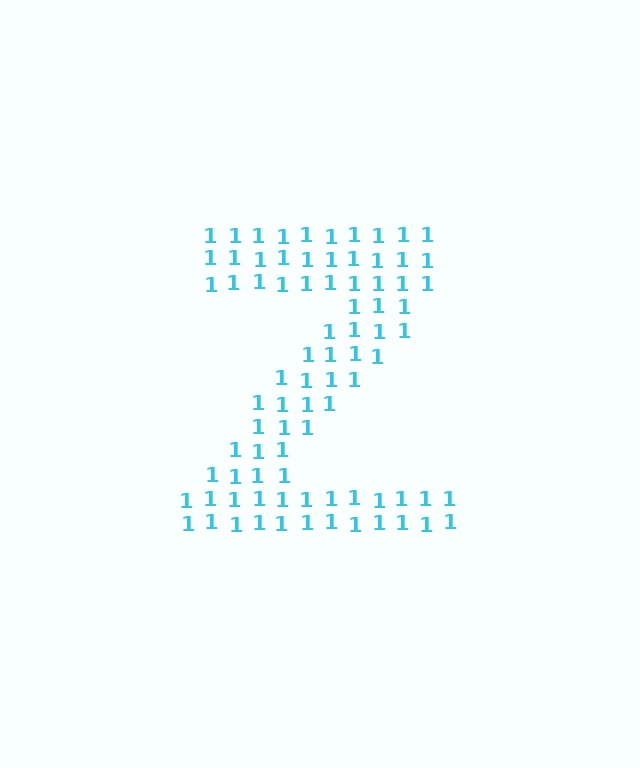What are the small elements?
The small elements are digit 1's.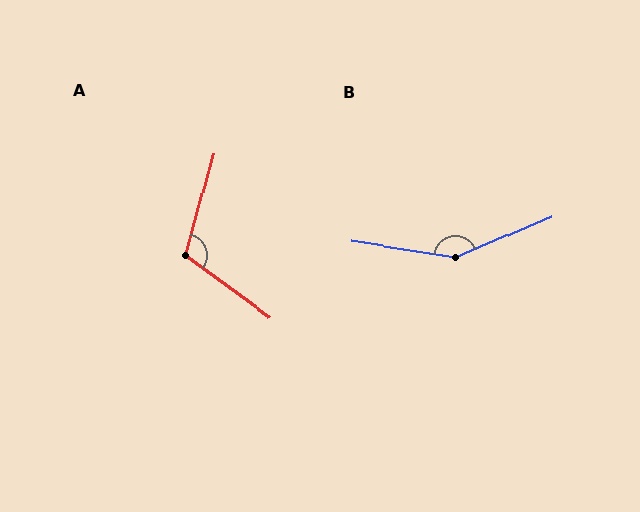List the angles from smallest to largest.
A (111°), B (148°).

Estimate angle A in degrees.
Approximately 111 degrees.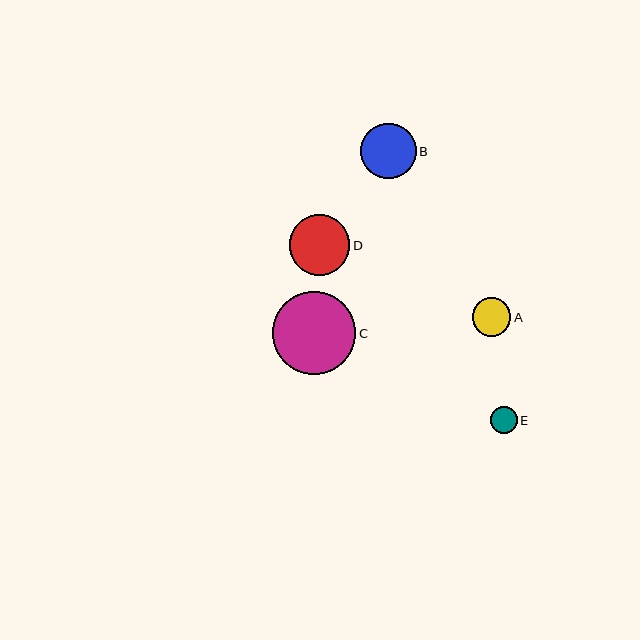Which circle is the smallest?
Circle E is the smallest with a size of approximately 26 pixels.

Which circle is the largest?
Circle C is the largest with a size of approximately 83 pixels.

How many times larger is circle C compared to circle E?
Circle C is approximately 3.2 times the size of circle E.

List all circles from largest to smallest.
From largest to smallest: C, D, B, A, E.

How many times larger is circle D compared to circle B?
Circle D is approximately 1.1 times the size of circle B.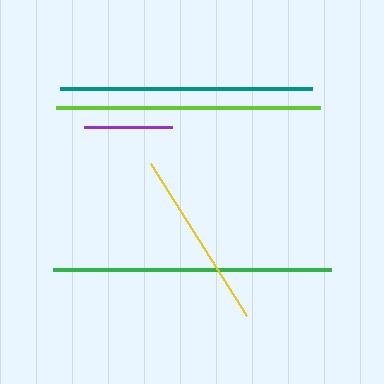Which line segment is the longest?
The green line is the longest at approximately 278 pixels.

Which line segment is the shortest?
The purple line is the shortest at approximately 88 pixels.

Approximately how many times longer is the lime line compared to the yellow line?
The lime line is approximately 1.5 times the length of the yellow line.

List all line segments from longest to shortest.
From longest to shortest: green, lime, teal, yellow, purple.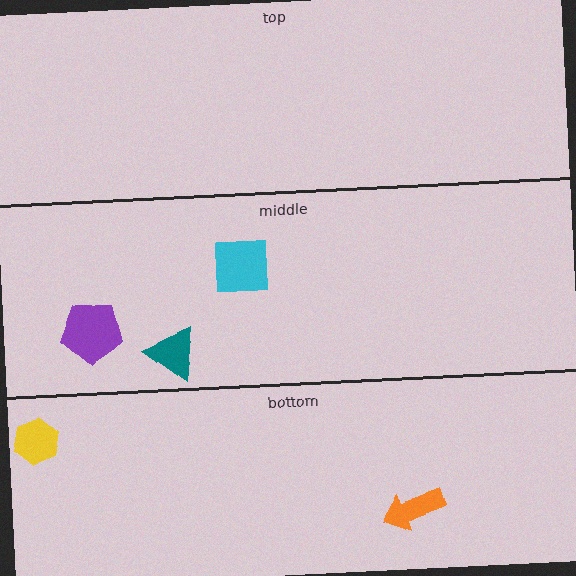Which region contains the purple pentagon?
The middle region.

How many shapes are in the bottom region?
2.